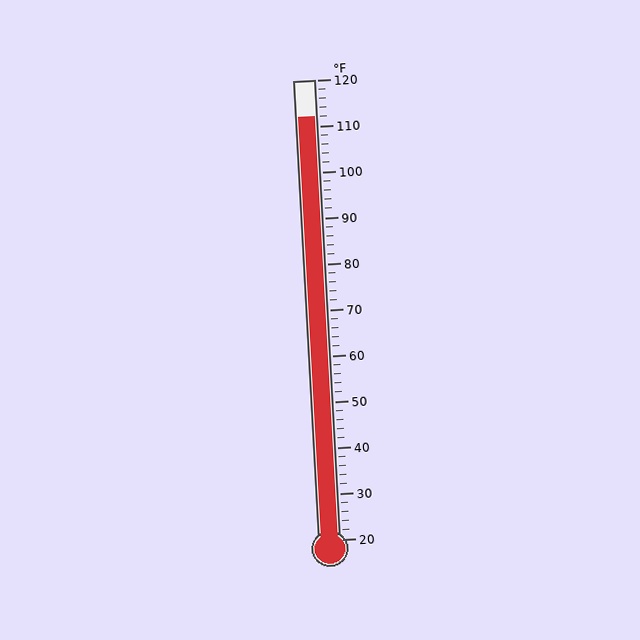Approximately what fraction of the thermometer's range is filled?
The thermometer is filled to approximately 90% of its range.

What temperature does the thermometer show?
The thermometer shows approximately 112°F.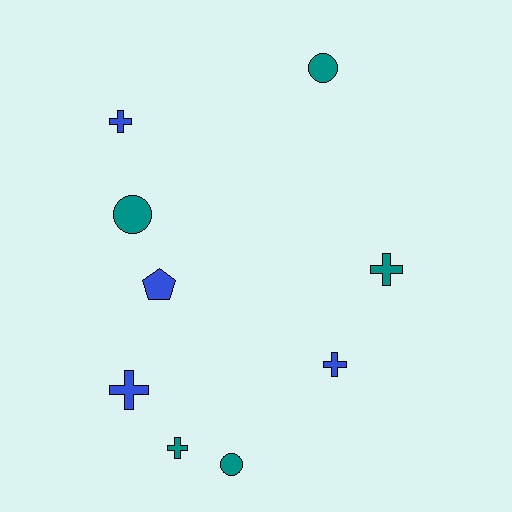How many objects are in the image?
There are 9 objects.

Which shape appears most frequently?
Cross, with 5 objects.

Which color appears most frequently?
Teal, with 5 objects.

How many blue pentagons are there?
There is 1 blue pentagon.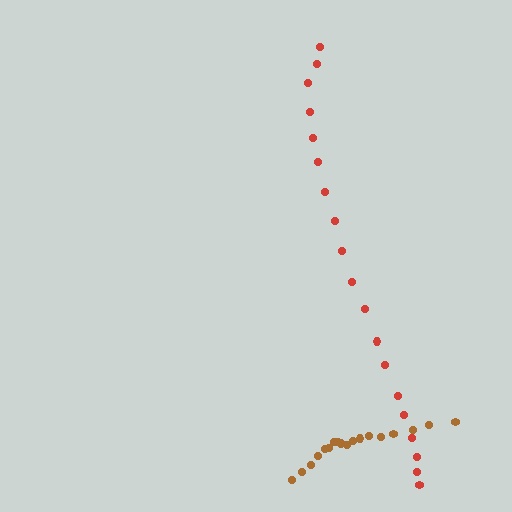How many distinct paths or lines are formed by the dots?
There are 2 distinct paths.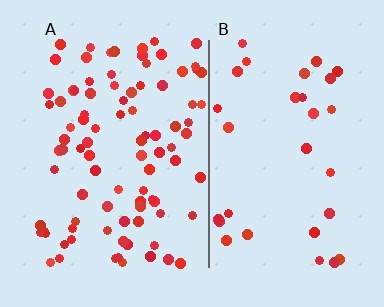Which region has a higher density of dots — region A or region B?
A (the left).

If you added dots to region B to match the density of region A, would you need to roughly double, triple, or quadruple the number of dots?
Approximately triple.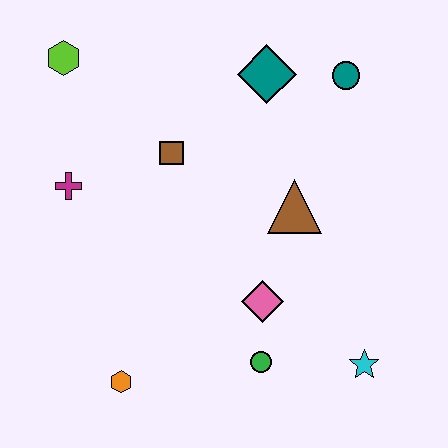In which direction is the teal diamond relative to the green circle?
The teal diamond is above the green circle.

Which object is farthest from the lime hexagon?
The cyan star is farthest from the lime hexagon.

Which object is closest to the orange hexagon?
The green circle is closest to the orange hexagon.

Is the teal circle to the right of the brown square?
Yes